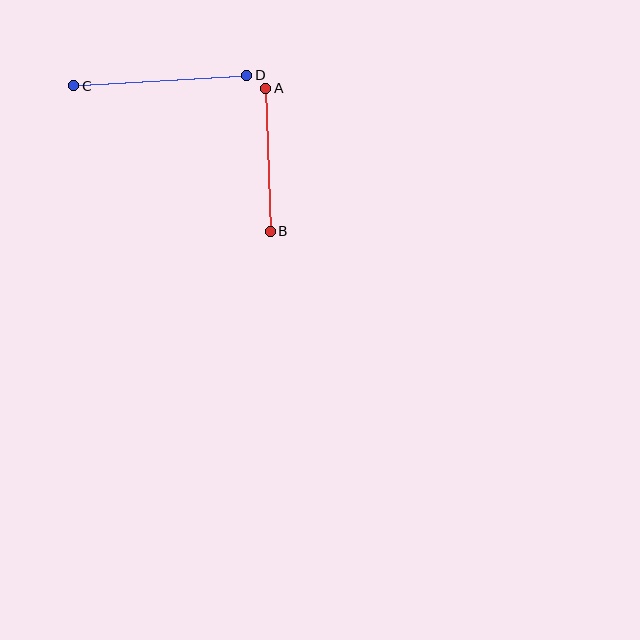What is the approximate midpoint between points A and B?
The midpoint is at approximately (268, 160) pixels.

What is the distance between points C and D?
The distance is approximately 173 pixels.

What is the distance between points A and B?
The distance is approximately 143 pixels.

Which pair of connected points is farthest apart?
Points C and D are farthest apart.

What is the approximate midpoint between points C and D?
The midpoint is at approximately (160, 80) pixels.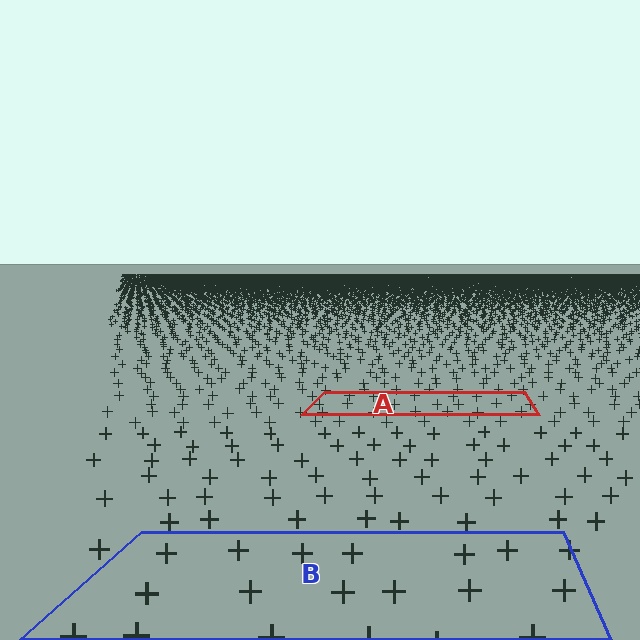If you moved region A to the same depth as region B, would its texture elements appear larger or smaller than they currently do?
They would appear larger. At a closer depth, the same texture elements are projected at a bigger on-screen size.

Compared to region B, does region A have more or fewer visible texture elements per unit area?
Region A has more texture elements per unit area — they are packed more densely because it is farther away.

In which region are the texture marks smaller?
The texture marks are smaller in region A, because it is farther away.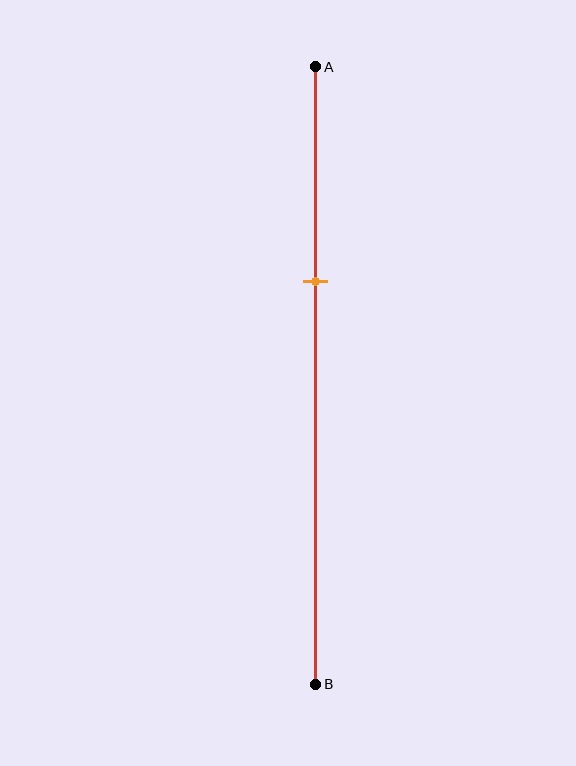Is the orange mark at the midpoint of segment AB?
No, the mark is at about 35% from A, not at the 50% midpoint.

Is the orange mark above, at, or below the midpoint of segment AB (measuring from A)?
The orange mark is above the midpoint of segment AB.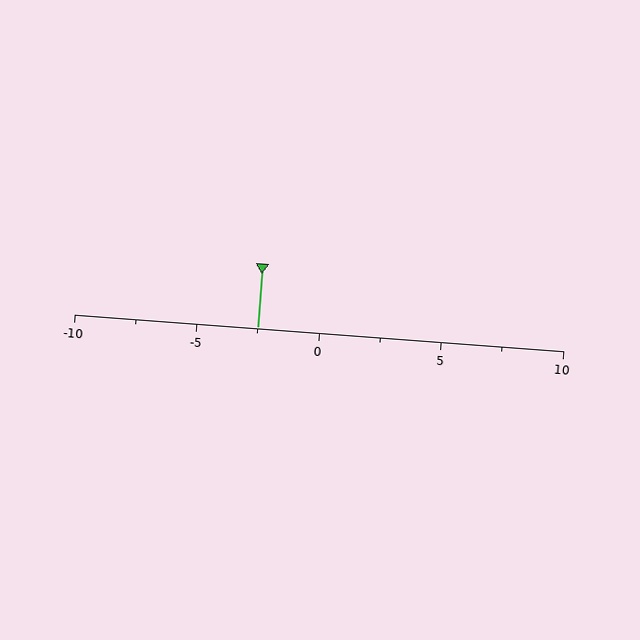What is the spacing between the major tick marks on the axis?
The major ticks are spaced 5 apart.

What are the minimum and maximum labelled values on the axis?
The axis runs from -10 to 10.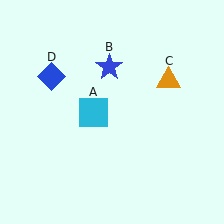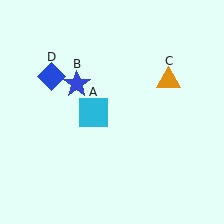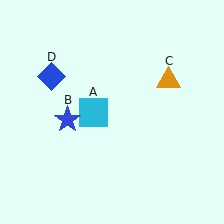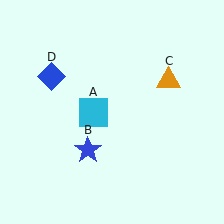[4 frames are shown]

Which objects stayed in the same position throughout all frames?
Cyan square (object A) and orange triangle (object C) and blue diamond (object D) remained stationary.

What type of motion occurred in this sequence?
The blue star (object B) rotated counterclockwise around the center of the scene.